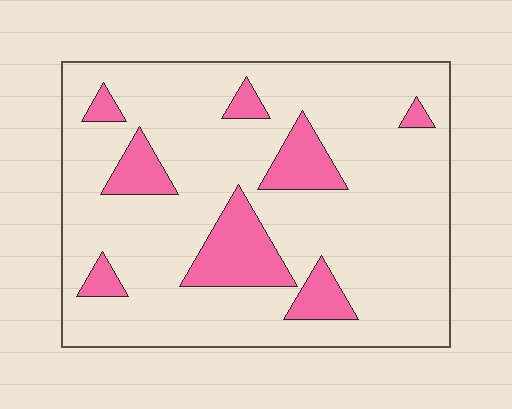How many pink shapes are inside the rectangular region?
8.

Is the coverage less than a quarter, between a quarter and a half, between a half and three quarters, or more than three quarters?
Less than a quarter.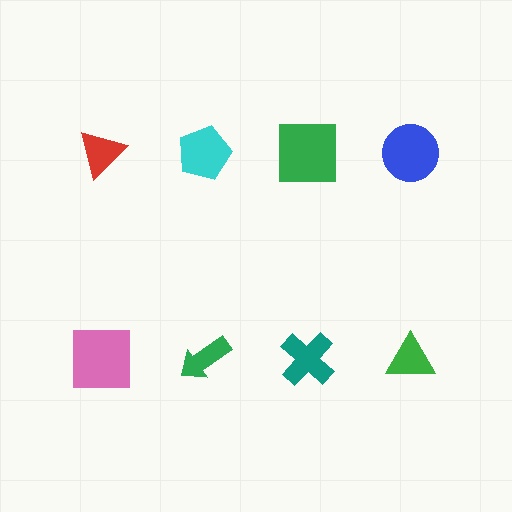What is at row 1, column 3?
A green square.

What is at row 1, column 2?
A cyan pentagon.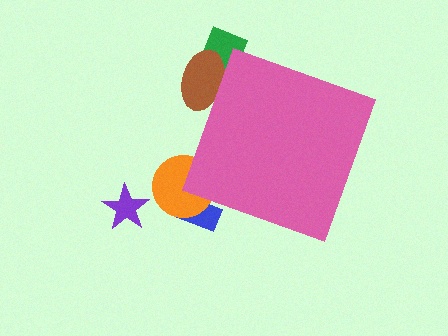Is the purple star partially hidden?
No, the purple star is fully visible.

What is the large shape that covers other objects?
A pink diamond.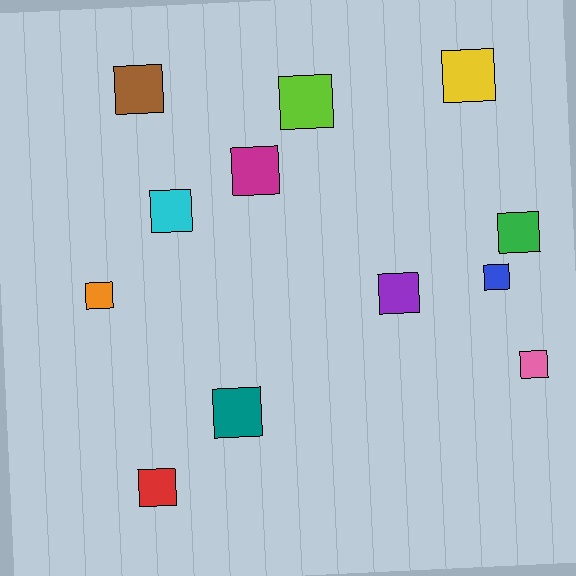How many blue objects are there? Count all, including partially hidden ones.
There is 1 blue object.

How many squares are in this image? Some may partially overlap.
There are 12 squares.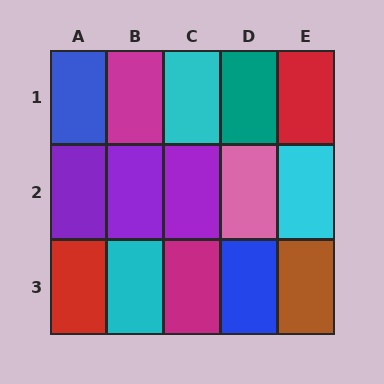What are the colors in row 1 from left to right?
Blue, magenta, cyan, teal, red.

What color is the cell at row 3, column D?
Blue.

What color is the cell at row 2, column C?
Purple.